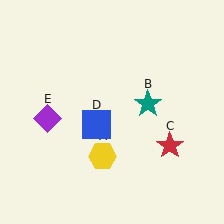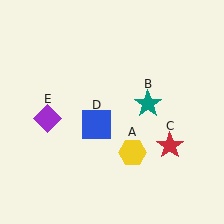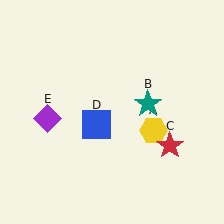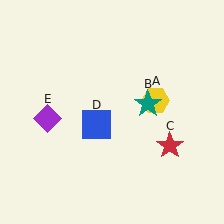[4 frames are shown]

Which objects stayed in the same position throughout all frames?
Teal star (object B) and red star (object C) and blue square (object D) and purple diamond (object E) remained stationary.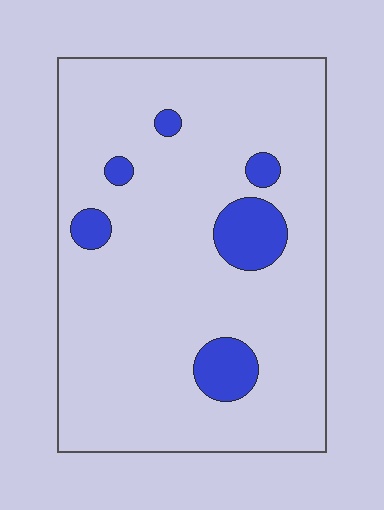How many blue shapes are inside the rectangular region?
6.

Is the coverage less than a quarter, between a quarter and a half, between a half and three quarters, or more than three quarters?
Less than a quarter.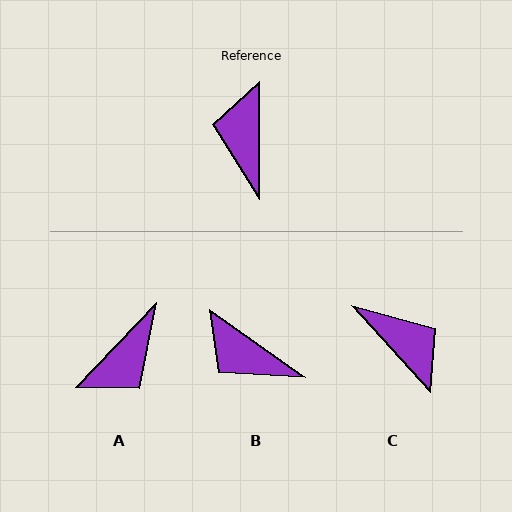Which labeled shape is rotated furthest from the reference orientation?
C, about 137 degrees away.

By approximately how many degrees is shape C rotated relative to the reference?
Approximately 137 degrees clockwise.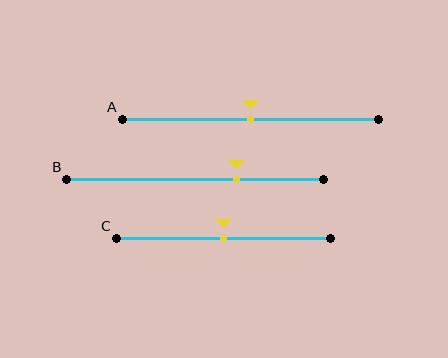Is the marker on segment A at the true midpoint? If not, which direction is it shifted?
Yes, the marker on segment A is at the true midpoint.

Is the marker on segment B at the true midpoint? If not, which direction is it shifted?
No, the marker on segment B is shifted to the right by about 16% of the segment length.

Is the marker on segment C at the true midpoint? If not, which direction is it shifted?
Yes, the marker on segment C is at the true midpoint.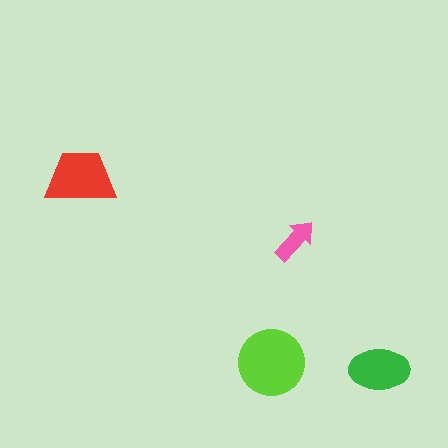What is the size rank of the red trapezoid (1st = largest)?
2nd.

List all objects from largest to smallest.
The lime circle, the red trapezoid, the green ellipse, the pink arrow.